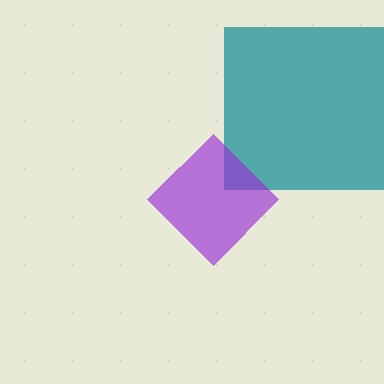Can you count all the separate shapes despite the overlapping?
Yes, there are 2 separate shapes.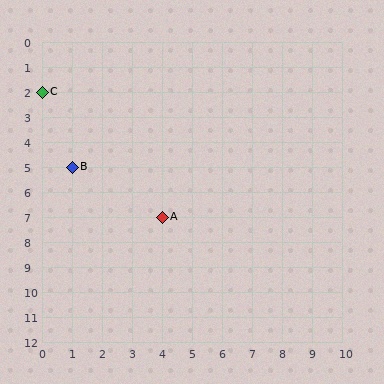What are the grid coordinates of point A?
Point A is at grid coordinates (4, 7).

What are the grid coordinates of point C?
Point C is at grid coordinates (0, 2).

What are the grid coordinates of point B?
Point B is at grid coordinates (1, 5).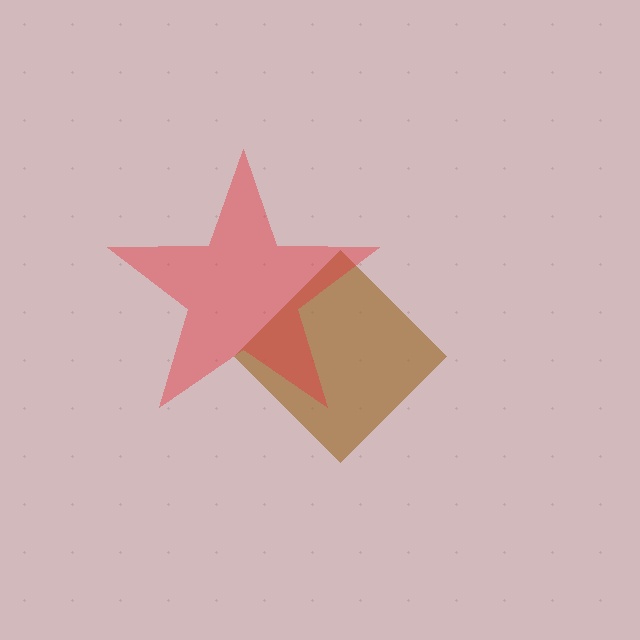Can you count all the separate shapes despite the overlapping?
Yes, there are 2 separate shapes.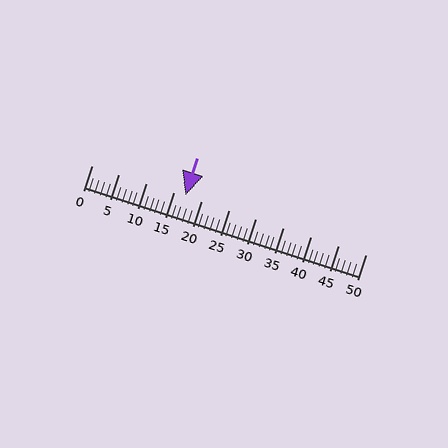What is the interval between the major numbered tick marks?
The major tick marks are spaced 5 units apart.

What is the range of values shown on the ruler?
The ruler shows values from 0 to 50.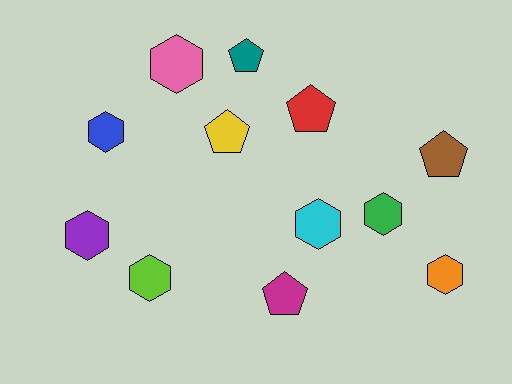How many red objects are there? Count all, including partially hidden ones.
There is 1 red object.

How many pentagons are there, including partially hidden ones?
There are 5 pentagons.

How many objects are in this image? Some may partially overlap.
There are 12 objects.